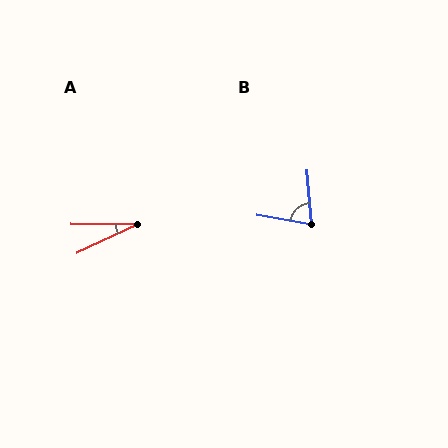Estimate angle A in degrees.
Approximately 26 degrees.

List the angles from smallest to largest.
A (26°), B (75°).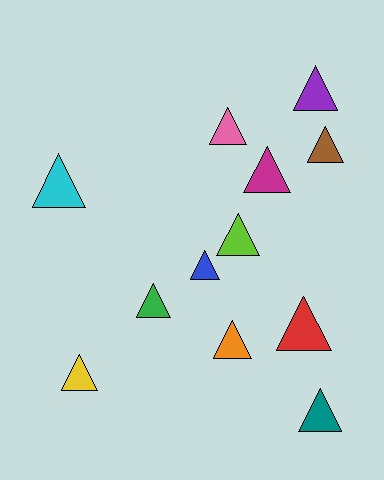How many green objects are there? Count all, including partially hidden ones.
There is 1 green object.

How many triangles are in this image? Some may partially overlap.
There are 12 triangles.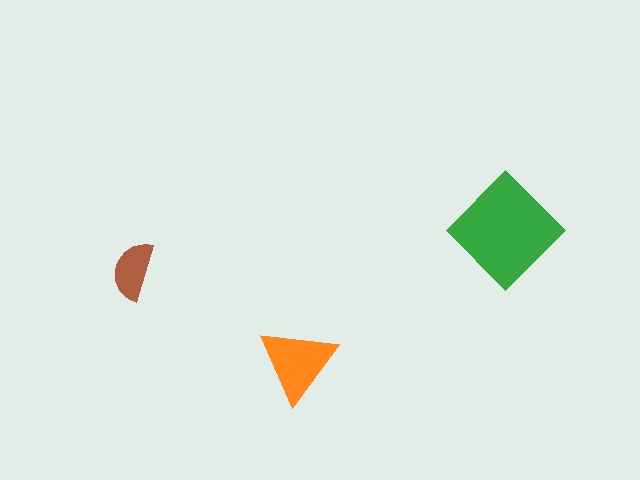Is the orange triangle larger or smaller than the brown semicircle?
Larger.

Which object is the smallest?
The brown semicircle.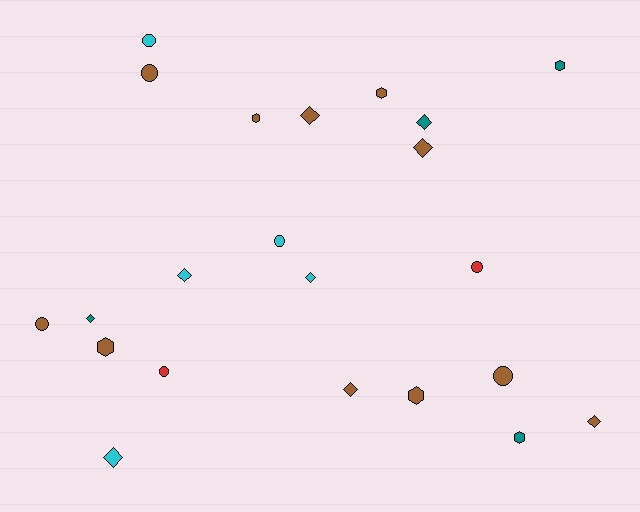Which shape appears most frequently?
Diamond, with 9 objects.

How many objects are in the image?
There are 22 objects.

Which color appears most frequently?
Brown, with 11 objects.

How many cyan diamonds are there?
There are 3 cyan diamonds.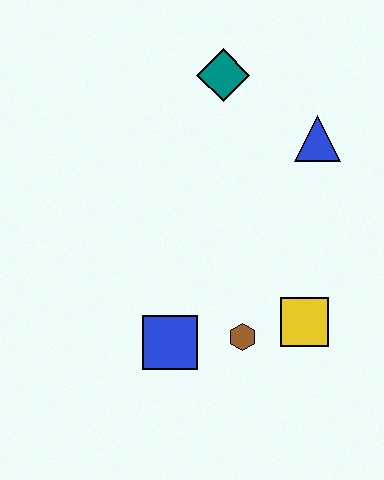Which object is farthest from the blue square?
The teal diamond is farthest from the blue square.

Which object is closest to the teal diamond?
The blue triangle is closest to the teal diamond.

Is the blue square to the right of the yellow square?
No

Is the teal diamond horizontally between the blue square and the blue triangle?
Yes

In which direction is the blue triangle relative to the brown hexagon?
The blue triangle is above the brown hexagon.